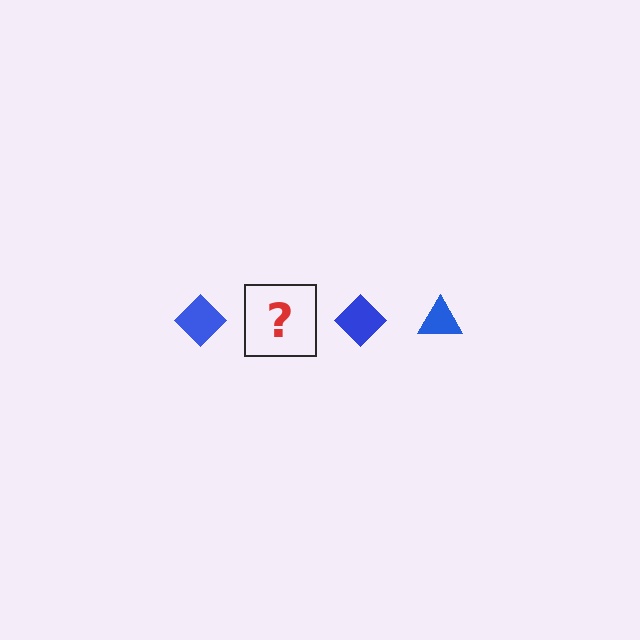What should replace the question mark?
The question mark should be replaced with a blue triangle.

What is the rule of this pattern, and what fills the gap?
The rule is that the pattern cycles through diamond, triangle shapes in blue. The gap should be filled with a blue triangle.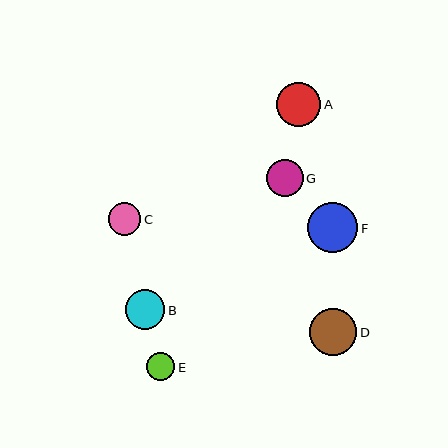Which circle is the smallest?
Circle E is the smallest with a size of approximately 28 pixels.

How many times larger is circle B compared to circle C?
Circle B is approximately 1.2 times the size of circle C.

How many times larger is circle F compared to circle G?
Circle F is approximately 1.4 times the size of circle G.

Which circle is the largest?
Circle F is the largest with a size of approximately 50 pixels.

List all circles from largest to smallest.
From largest to smallest: F, D, A, B, G, C, E.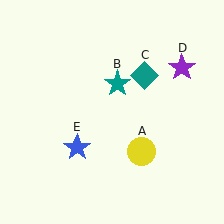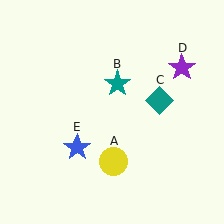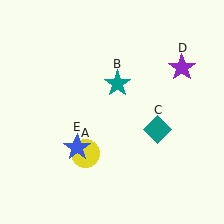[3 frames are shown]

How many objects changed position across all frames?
2 objects changed position: yellow circle (object A), teal diamond (object C).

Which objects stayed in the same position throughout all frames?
Teal star (object B) and purple star (object D) and blue star (object E) remained stationary.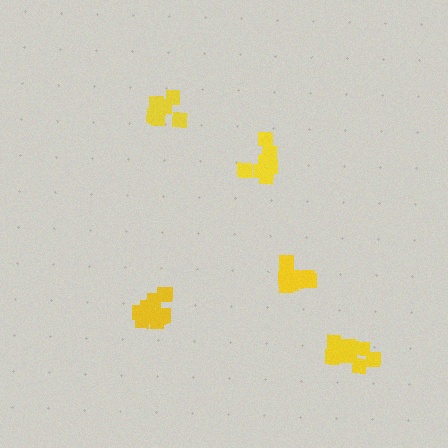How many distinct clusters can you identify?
There are 5 distinct clusters.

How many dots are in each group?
Group 1: 12 dots, Group 2: 8 dots, Group 3: 10 dots, Group 4: 7 dots, Group 5: 9 dots (46 total).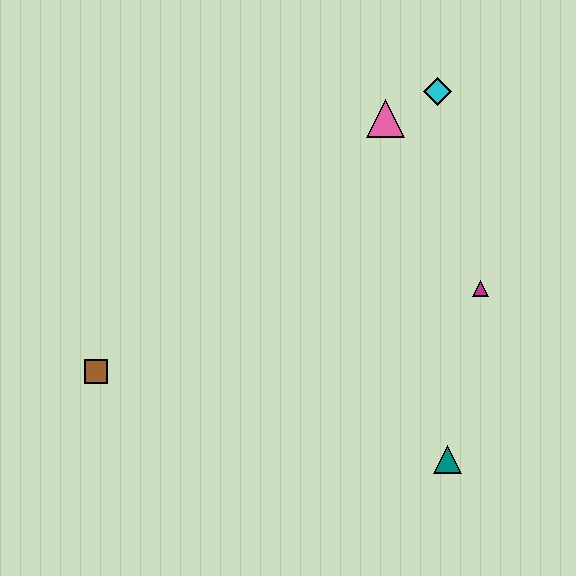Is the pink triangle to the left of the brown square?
No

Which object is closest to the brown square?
The teal triangle is closest to the brown square.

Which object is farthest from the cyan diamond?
The brown square is farthest from the cyan diamond.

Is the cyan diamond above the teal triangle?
Yes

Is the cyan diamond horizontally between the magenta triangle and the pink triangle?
Yes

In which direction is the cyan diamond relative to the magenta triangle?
The cyan diamond is above the magenta triangle.